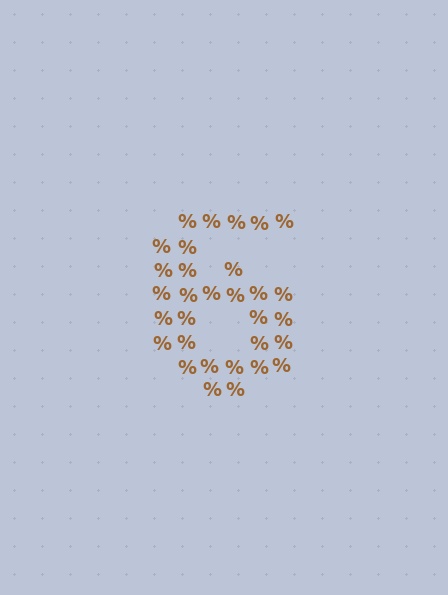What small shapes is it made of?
It is made of small percent signs.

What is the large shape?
The large shape is the digit 6.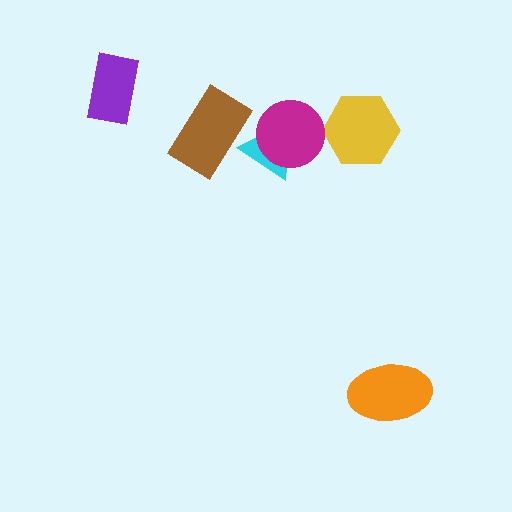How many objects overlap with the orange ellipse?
0 objects overlap with the orange ellipse.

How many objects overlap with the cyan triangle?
2 objects overlap with the cyan triangle.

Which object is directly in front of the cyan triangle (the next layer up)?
The brown rectangle is directly in front of the cyan triangle.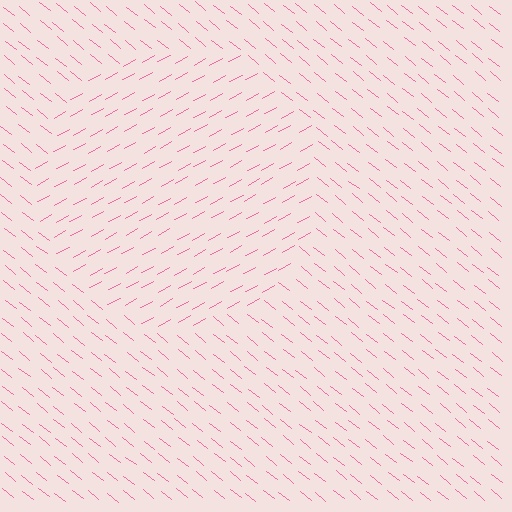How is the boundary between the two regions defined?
The boundary is defined purely by a change in line orientation (approximately 67 degrees difference). All lines are the same color and thickness.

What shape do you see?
I see a circle.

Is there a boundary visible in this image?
Yes, there is a texture boundary formed by a change in line orientation.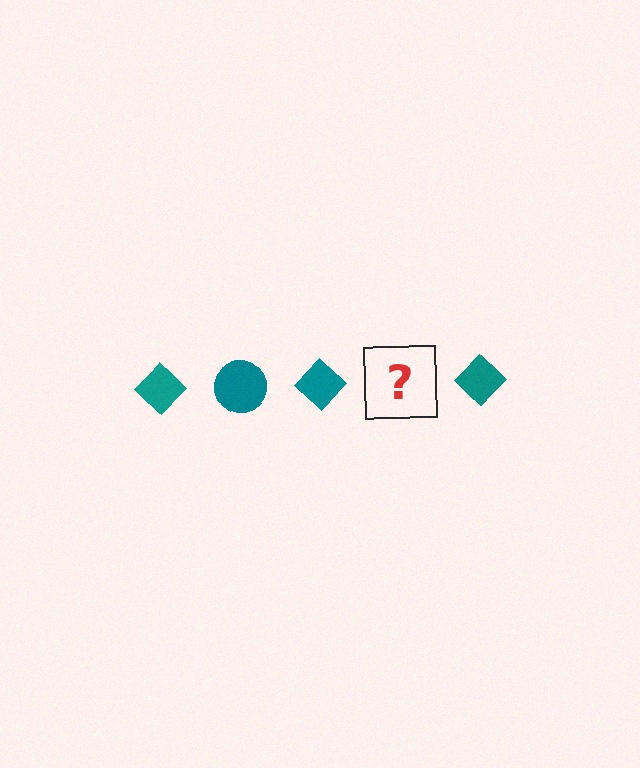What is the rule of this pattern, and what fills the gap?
The rule is that the pattern cycles through diamond, circle shapes in teal. The gap should be filled with a teal circle.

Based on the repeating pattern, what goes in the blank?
The blank should be a teal circle.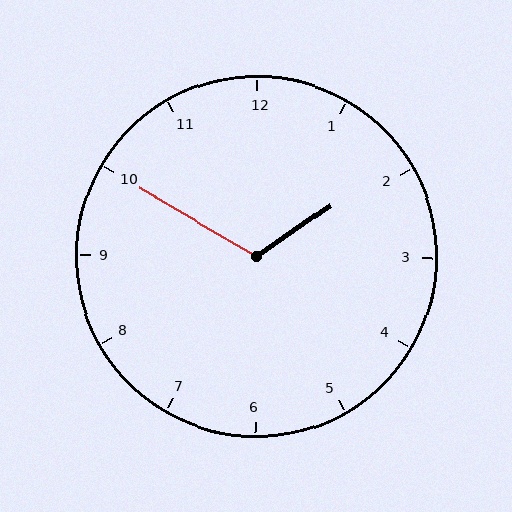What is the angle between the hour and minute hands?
Approximately 115 degrees.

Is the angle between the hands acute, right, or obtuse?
It is obtuse.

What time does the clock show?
1:50.